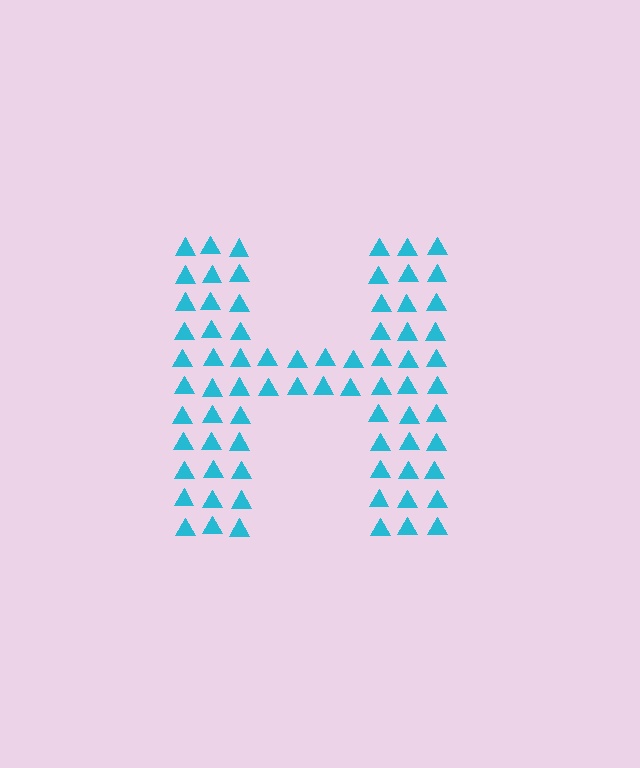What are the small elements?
The small elements are triangles.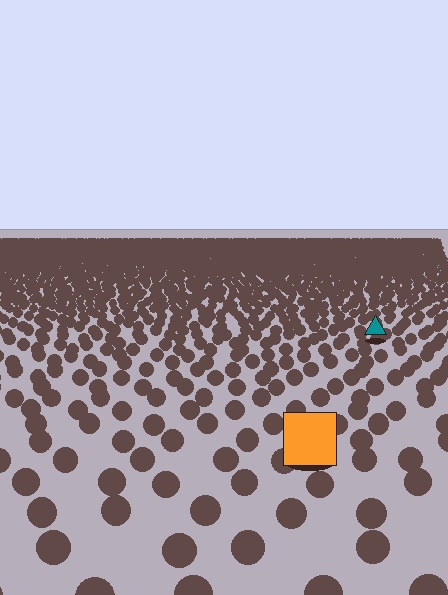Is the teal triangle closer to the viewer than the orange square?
No. The orange square is closer — you can tell from the texture gradient: the ground texture is coarser near it.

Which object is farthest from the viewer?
The teal triangle is farthest from the viewer. It appears smaller and the ground texture around it is denser.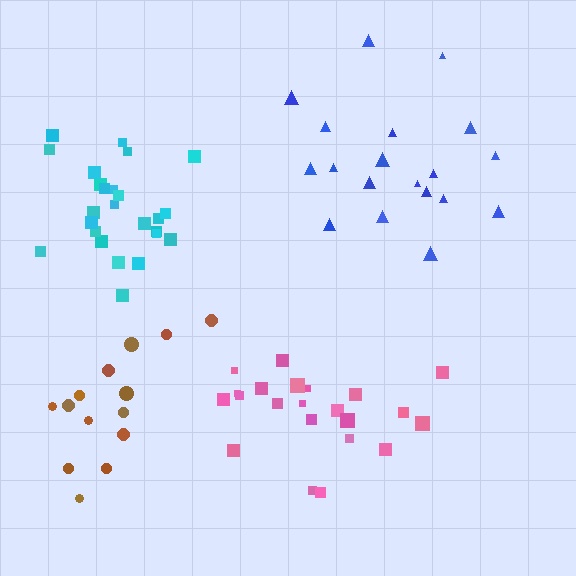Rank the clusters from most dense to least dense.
cyan, pink, blue, brown.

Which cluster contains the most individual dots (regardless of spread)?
Cyan (25).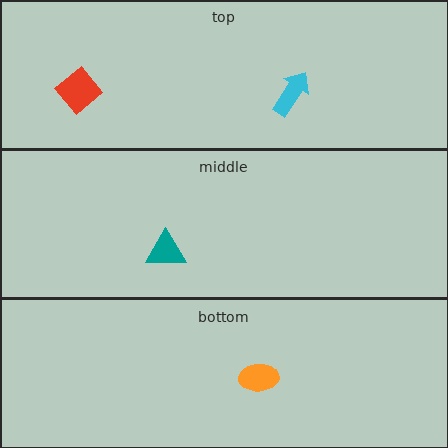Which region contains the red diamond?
The top region.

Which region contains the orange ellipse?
The bottom region.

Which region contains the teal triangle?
The middle region.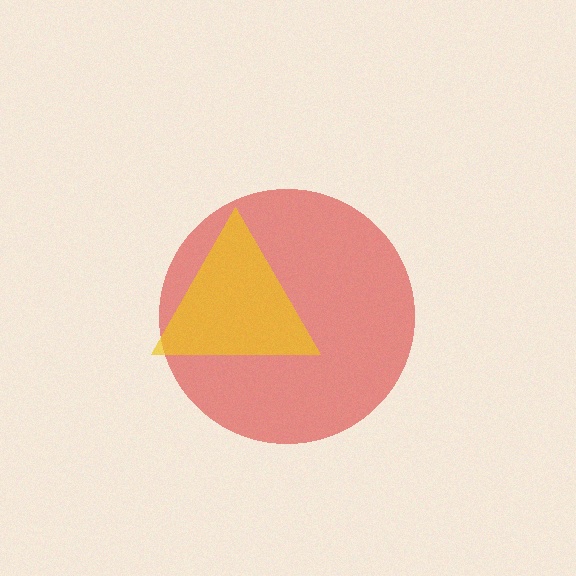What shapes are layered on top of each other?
The layered shapes are: a red circle, a yellow triangle.